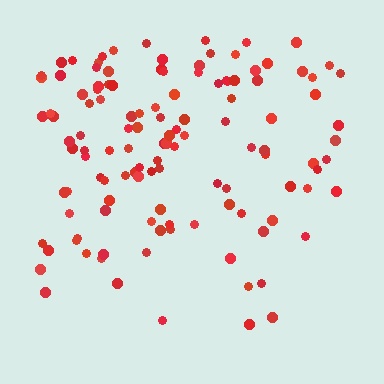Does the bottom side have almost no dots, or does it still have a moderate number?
Still a moderate number, just noticeably fewer than the top.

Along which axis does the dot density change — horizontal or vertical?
Vertical.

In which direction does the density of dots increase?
From bottom to top, with the top side densest.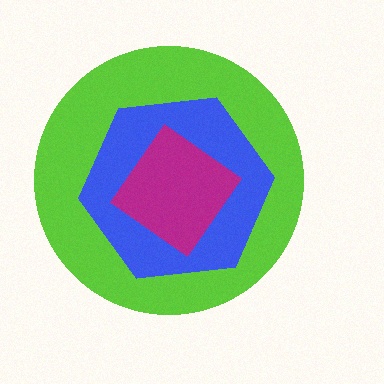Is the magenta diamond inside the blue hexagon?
Yes.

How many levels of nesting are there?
3.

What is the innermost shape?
The magenta diamond.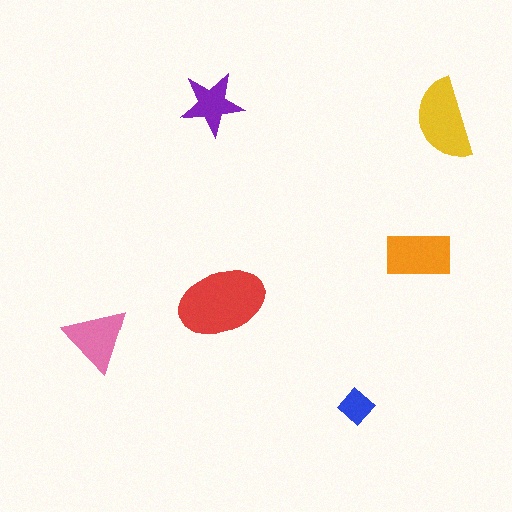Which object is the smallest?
The blue diamond.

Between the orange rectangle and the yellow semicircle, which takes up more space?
The yellow semicircle.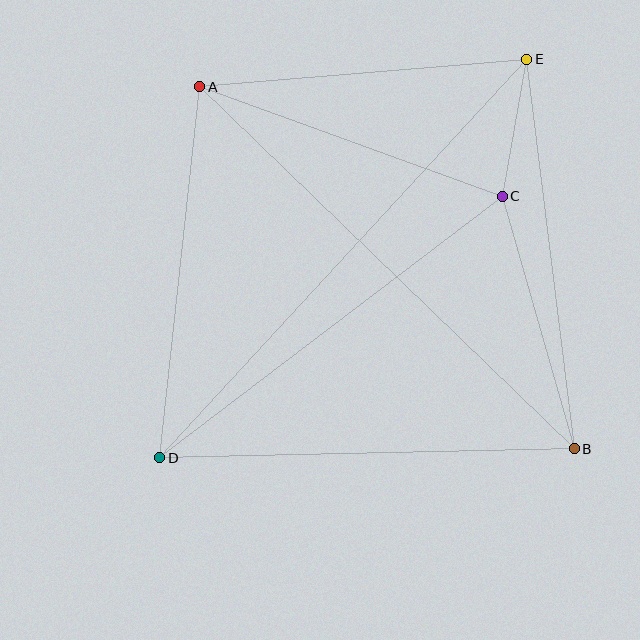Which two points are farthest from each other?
Points D and E are farthest from each other.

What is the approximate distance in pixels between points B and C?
The distance between B and C is approximately 262 pixels.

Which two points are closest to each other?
Points C and E are closest to each other.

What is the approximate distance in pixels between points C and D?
The distance between C and D is approximately 431 pixels.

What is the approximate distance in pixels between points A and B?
The distance between A and B is approximately 521 pixels.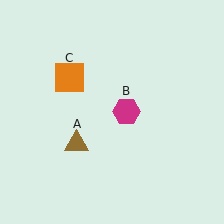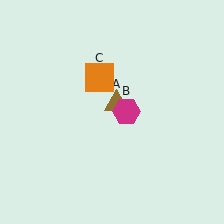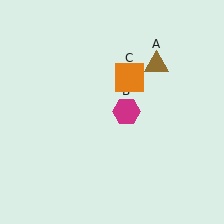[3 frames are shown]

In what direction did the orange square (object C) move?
The orange square (object C) moved right.